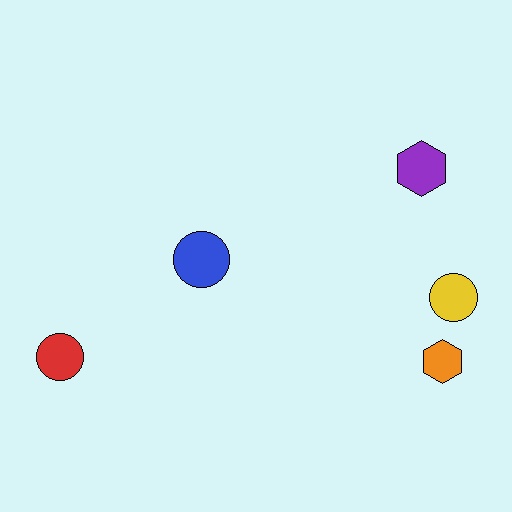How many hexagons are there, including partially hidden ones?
There are 2 hexagons.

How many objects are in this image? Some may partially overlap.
There are 5 objects.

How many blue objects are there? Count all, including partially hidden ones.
There is 1 blue object.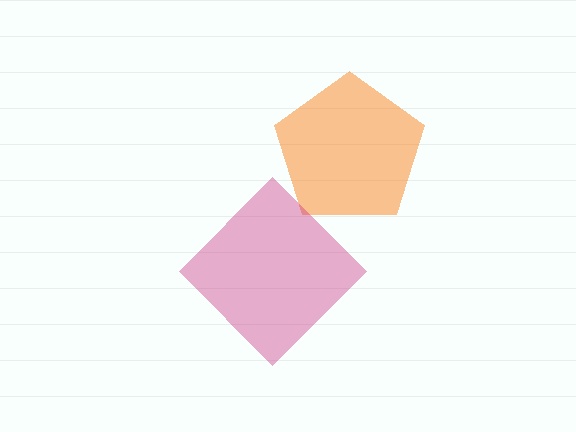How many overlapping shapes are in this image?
There are 2 overlapping shapes in the image.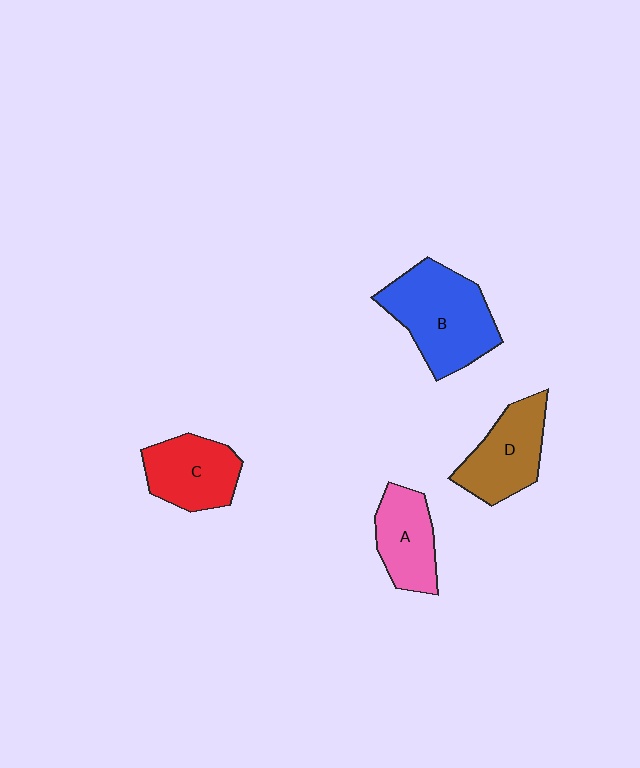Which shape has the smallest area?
Shape A (pink).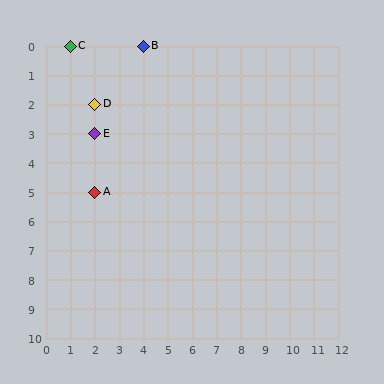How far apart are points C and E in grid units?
Points C and E are 1 column and 3 rows apart (about 3.2 grid units diagonally).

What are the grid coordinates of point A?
Point A is at grid coordinates (2, 5).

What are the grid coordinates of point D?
Point D is at grid coordinates (2, 2).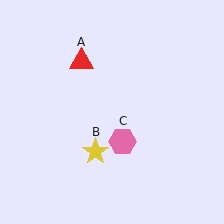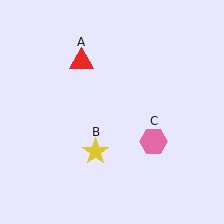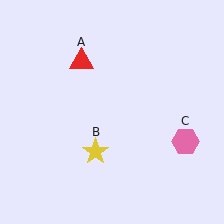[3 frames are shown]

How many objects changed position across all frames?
1 object changed position: pink hexagon (object C).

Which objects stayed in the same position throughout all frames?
Red triangle (object A) and yellow star (object B) remained stationary.